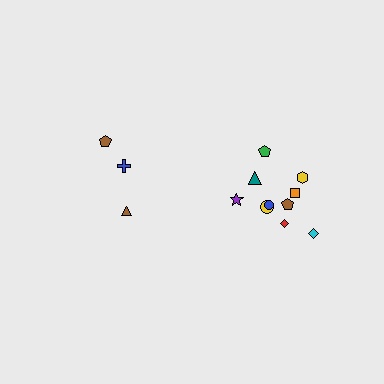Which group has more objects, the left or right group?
The right group.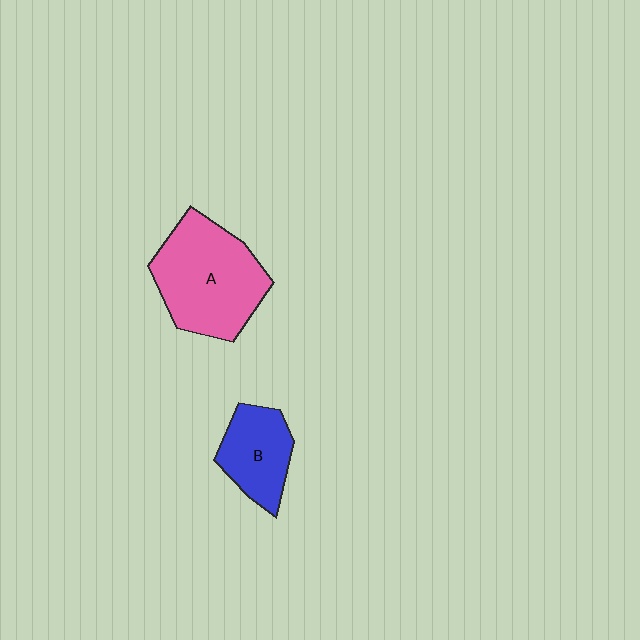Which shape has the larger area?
Shape A (pink).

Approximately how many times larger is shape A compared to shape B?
Approximately 1.8 times.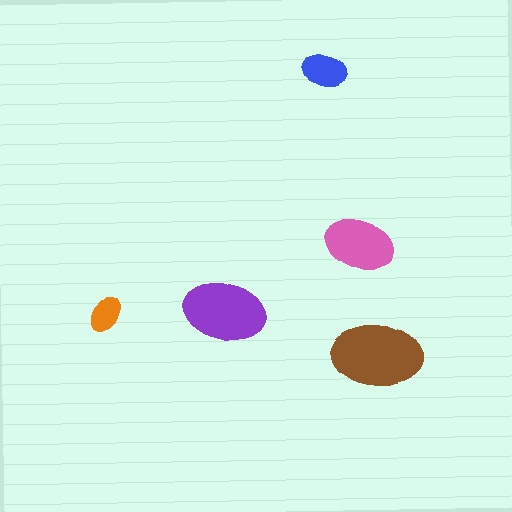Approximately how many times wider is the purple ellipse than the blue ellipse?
About 2 times wider.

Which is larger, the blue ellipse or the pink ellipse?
The pink one.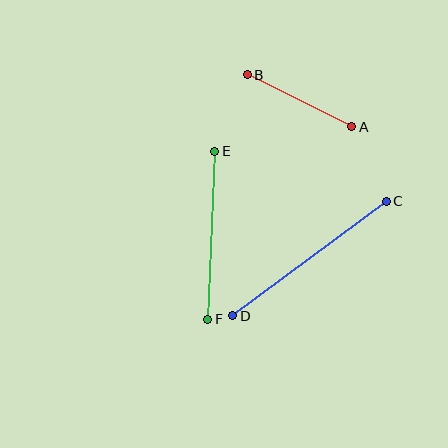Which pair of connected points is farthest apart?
Points C and D are farthest apart.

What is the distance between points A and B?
The distance is approximately 117 pixels.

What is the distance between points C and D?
The distance is approximately 191 pixels.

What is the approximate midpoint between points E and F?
The midpoint is at approximately (211, 235) pixels.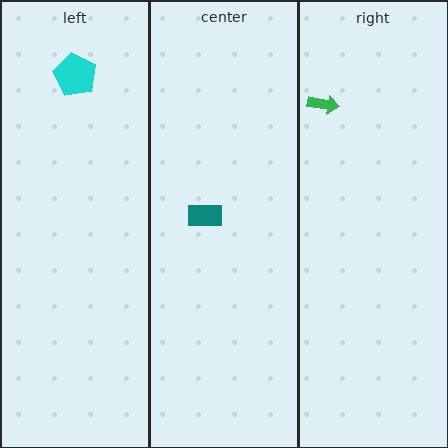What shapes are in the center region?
The teal rectangle.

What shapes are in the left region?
The cyan pentagon.